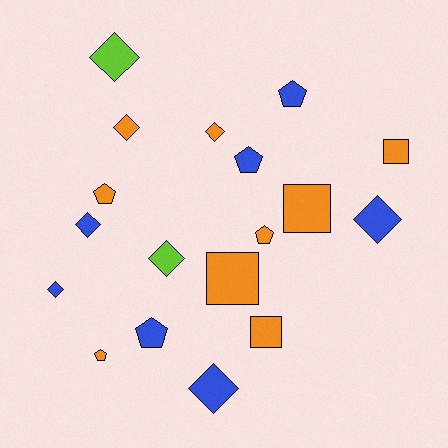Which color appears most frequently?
Orange, with 9 objects.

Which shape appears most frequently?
Diamond, with 8 objects.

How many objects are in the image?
There are 18 objects.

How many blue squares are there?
There are no blue squares.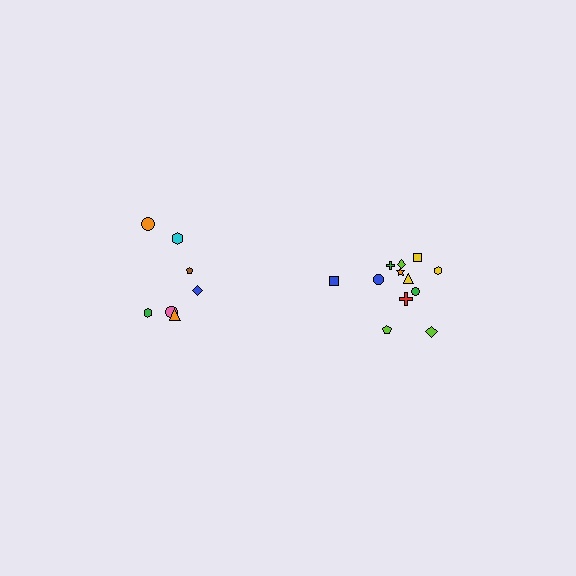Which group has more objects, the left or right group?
The right group.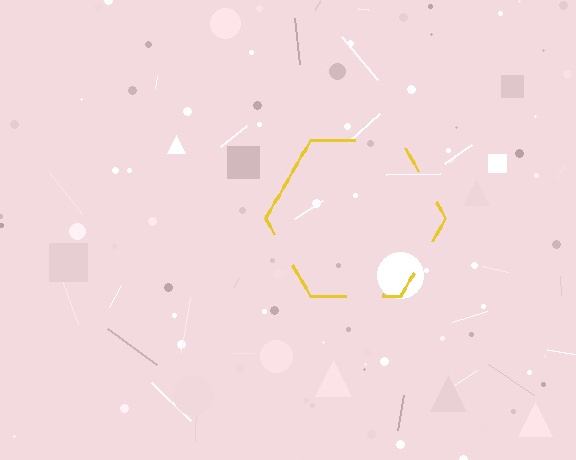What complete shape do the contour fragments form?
The contour fragments form a hexagon.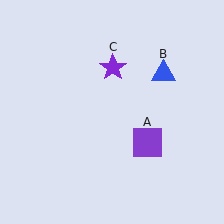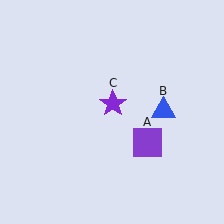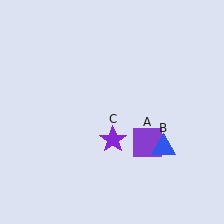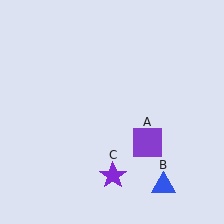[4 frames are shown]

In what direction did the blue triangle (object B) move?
The blue triangle (object B) moved down.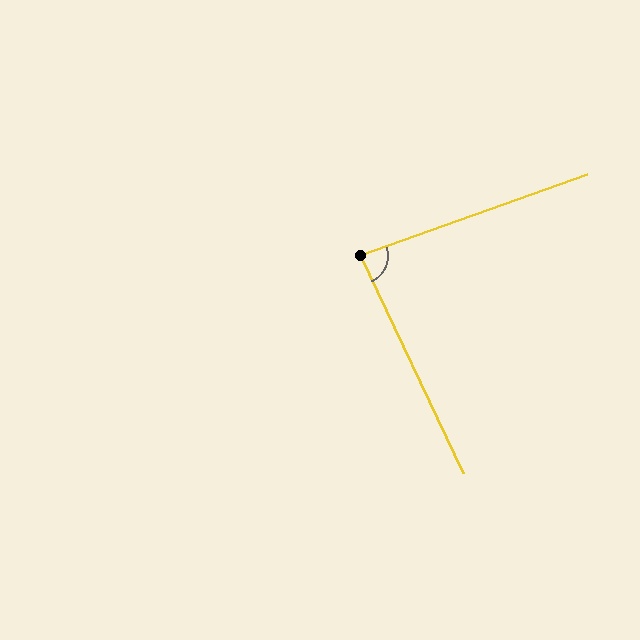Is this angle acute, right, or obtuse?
It is acute.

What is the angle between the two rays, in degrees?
Approximately 84 degrees.